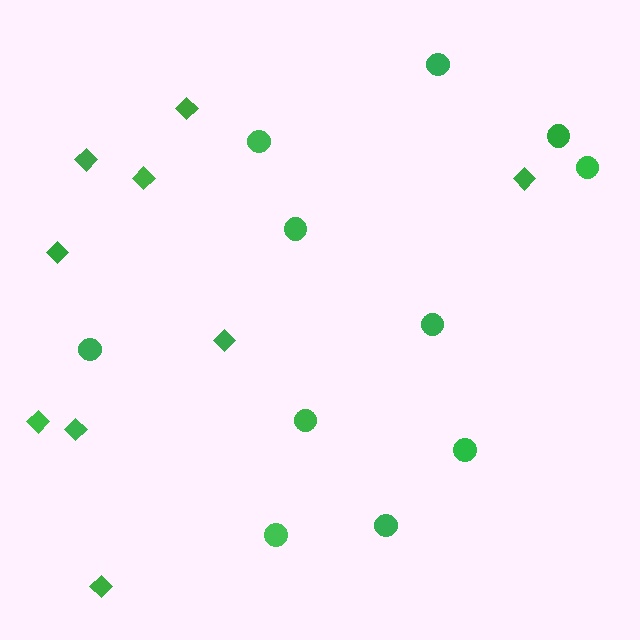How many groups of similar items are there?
There are 2 groups: one group of circles (11) and one group of diamonds (9).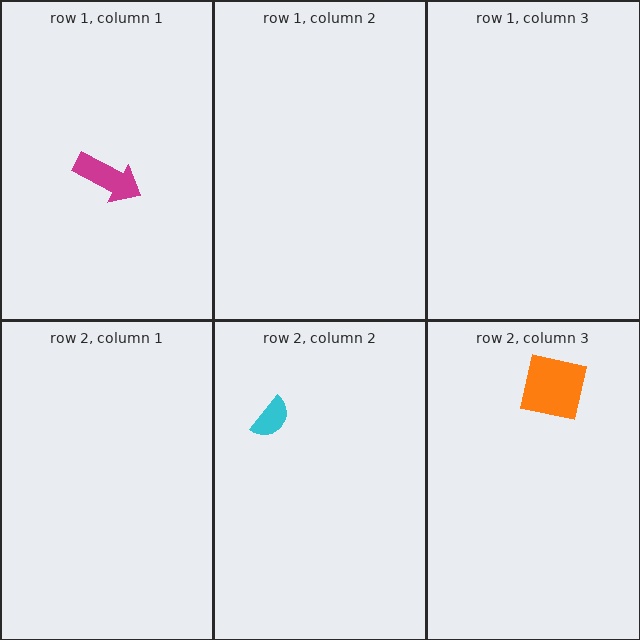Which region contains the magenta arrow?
The row 1, column 1 region.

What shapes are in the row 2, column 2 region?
The cyan semicircle.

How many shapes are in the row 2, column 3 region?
1.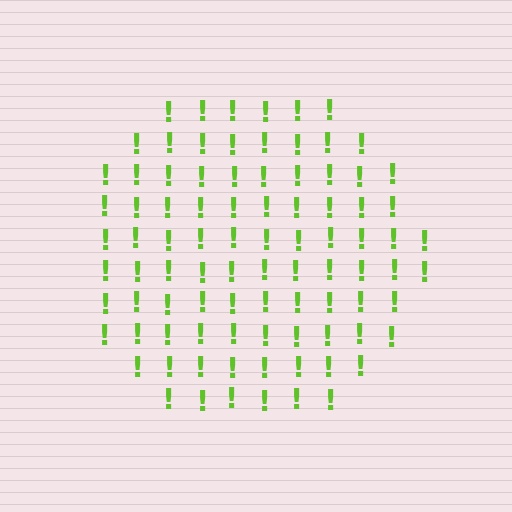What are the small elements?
The small elements are exclamation marks.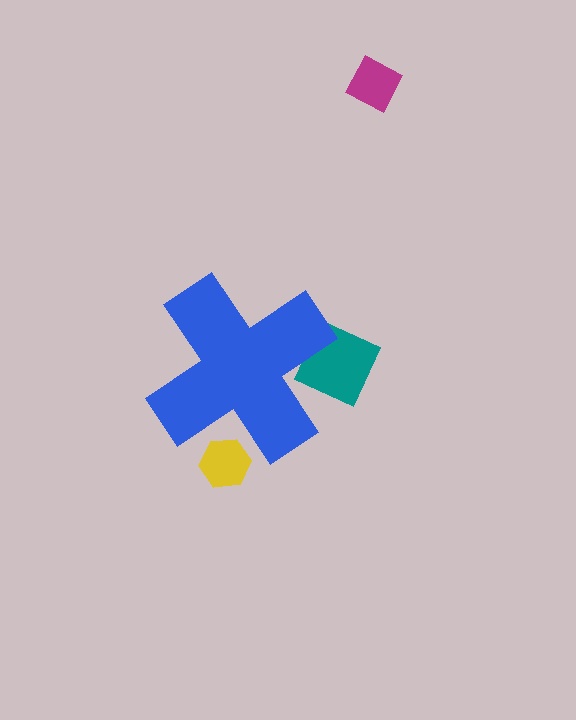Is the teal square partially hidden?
Yes, the teal square is partially hidden behind the blue cross.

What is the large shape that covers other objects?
A blue cross.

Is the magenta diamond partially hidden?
No, the magenta diamond is fully visible.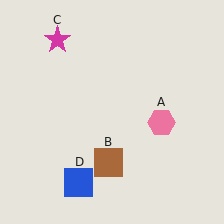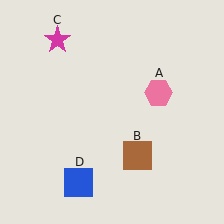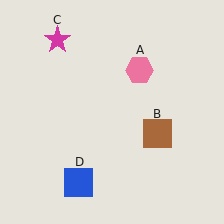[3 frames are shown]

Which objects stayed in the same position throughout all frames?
Magenta star (object C) and blue square (object D) remained stationary.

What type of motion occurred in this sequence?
The pink hexagon (object A), brown square (object B) rotated counterclockwise around the center of the scene.